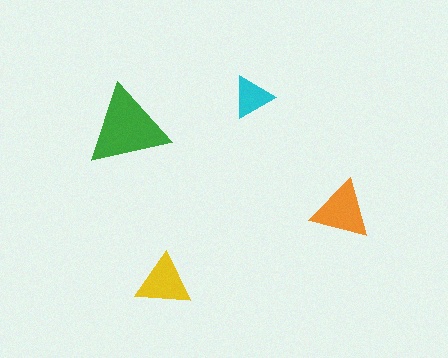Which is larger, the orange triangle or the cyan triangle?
The orange one.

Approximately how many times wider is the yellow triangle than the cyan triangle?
About 1.5 times wider.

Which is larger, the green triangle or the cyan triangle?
The green one.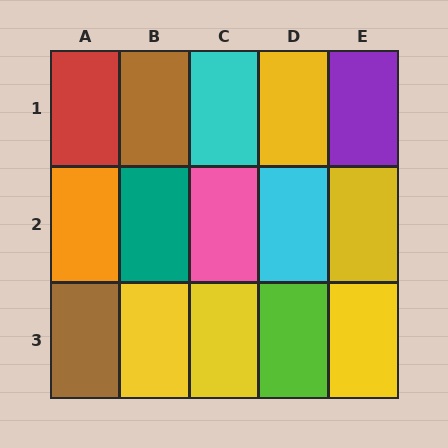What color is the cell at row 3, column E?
Yellow.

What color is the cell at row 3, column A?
Brown.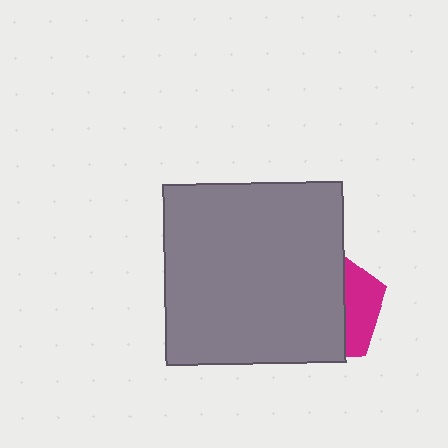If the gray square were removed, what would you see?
You would see the complete magenta pentagon.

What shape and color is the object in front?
The object in front is a gray square.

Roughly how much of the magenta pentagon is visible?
A small part of it is visible (roughly 31%).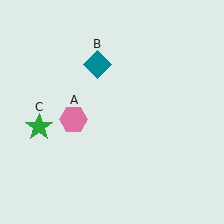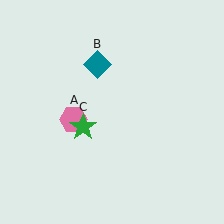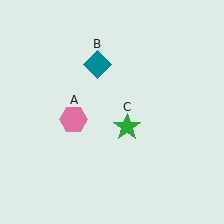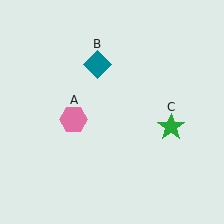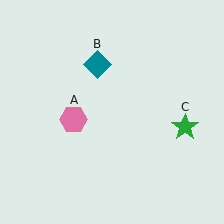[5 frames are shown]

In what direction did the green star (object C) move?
The green star (object C) moved right.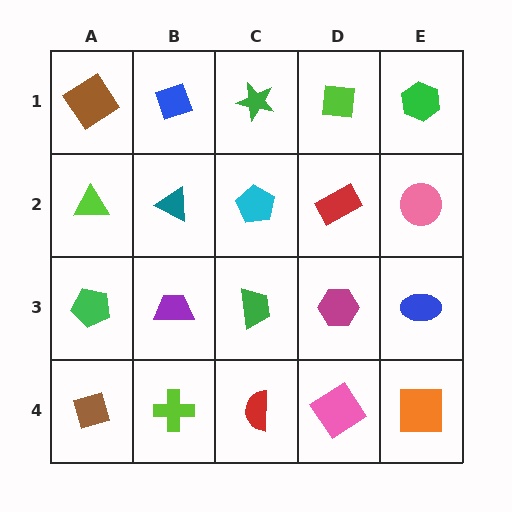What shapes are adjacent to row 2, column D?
A lime square (row 1, column D), a magenta hexagon (row 3, column D), a cyan pentagon (row 2, column C), a pink circle (row 2, column E).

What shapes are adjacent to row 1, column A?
A lime triangle (row 2, column A), a blue diamond (row 1, column B).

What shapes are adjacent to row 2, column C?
A green star (row 1, column C), a green trapezoid (row 3, column C), a teal triangle (row 2, column B), a red rectangle (row 2, column D).